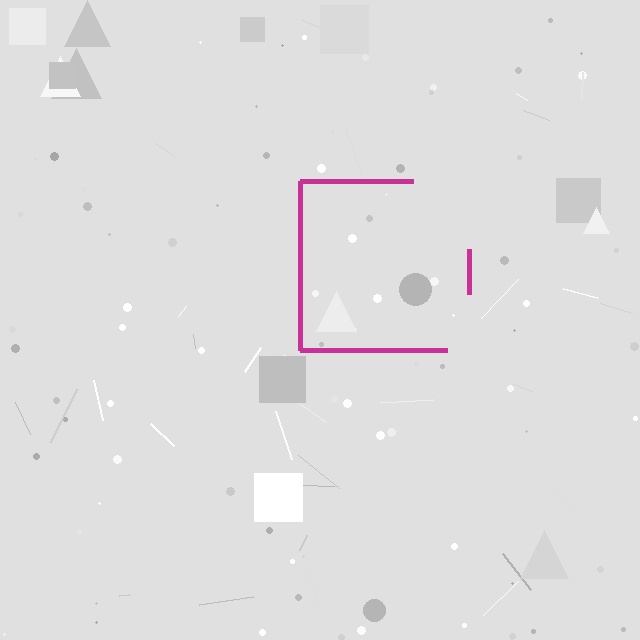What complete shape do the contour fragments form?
The contour fragments form a square.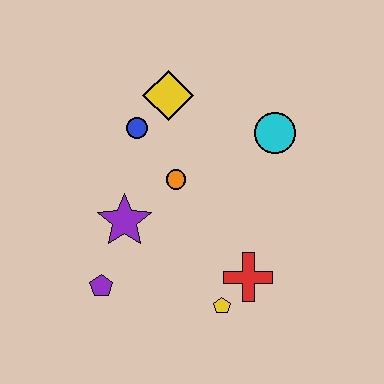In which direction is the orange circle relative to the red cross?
The orange circle is above the red cross.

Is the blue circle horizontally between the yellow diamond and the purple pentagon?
Yes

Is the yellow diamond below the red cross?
No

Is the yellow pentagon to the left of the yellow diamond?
No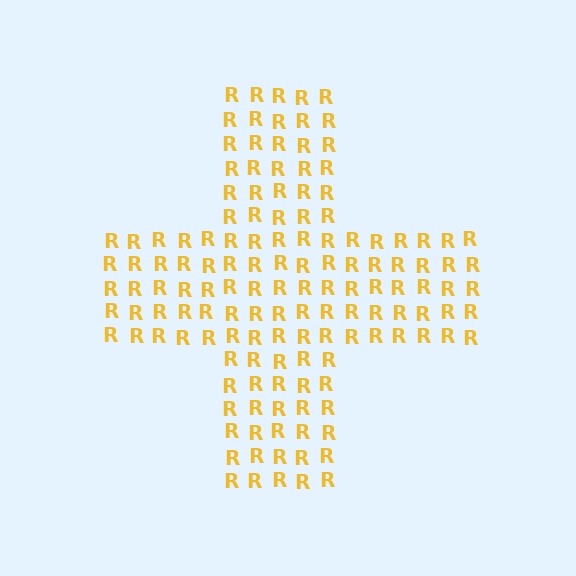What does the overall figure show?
The overall figure shows a cross.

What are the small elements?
The small elements are letter R's.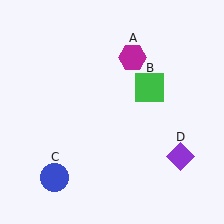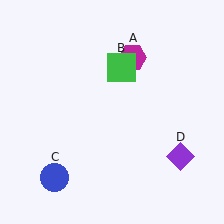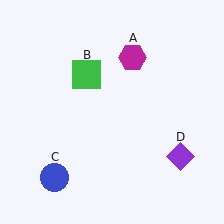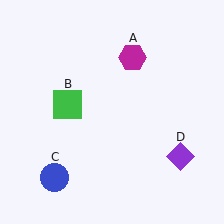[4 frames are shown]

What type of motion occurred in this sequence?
The green square (object B) rotated counterclockwise around the center of the scene.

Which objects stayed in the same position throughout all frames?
Magenta hexagon (object A) and blue circle (object C) and purple diamond (object D) remained stationary.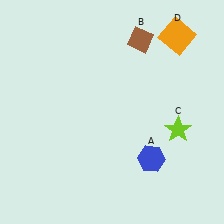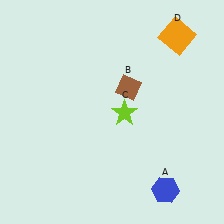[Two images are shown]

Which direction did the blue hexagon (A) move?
The blue hexagon (A) moved down.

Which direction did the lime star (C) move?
The lime star (C) moved left.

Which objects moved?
The objects that moved are: the blue hexagon (A), the brown diamond (B), the lime star (C).